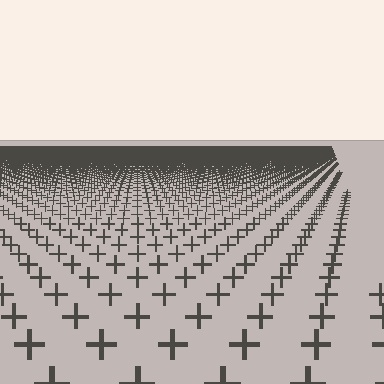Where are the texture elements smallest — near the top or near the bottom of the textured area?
Near the top.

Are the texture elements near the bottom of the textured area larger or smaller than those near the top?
Larger. Near the bottom, elements are closer to the viewer and appear at a bigger on-screen size.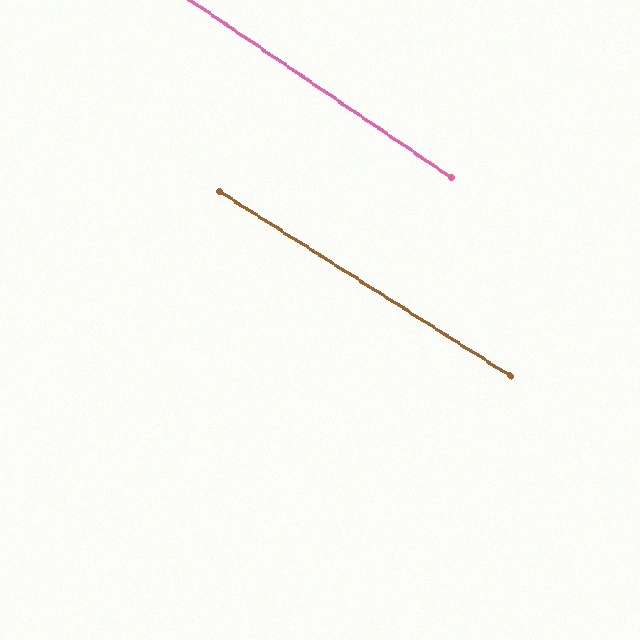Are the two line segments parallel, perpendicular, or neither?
Parallel — their directions differ by only 1.9°.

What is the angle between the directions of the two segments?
Approximately 2 degrees.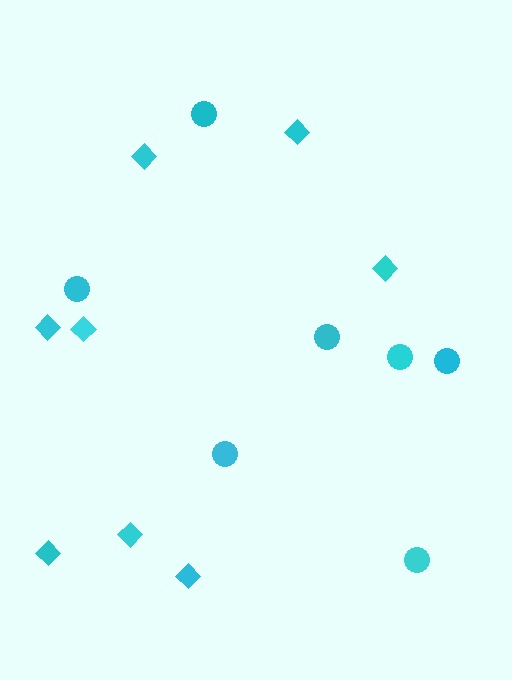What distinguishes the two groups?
There are 2 groups: one group of diamonds (8) and one group of circles (7).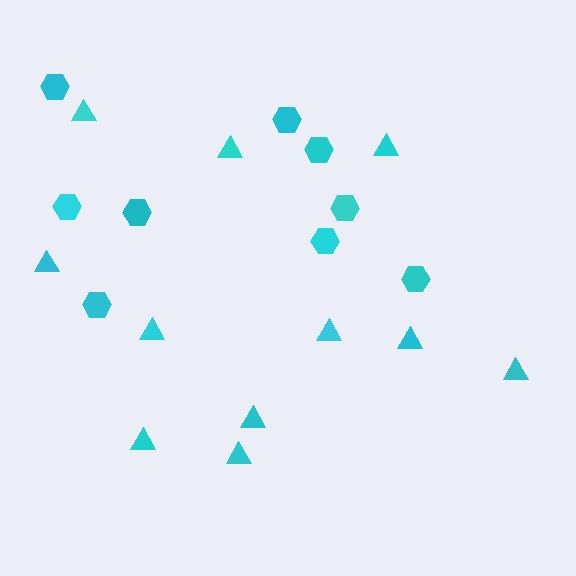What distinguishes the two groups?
There are 2 groups: one group of hexagons (9) and one group of triangles (11).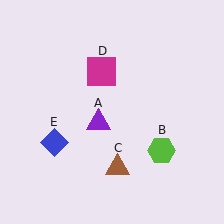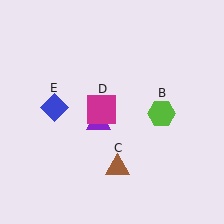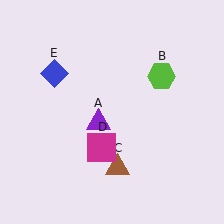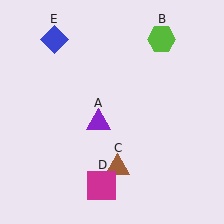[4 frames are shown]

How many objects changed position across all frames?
3 objects changed position: lime hexagon (object B), magenta square (object D), blue diamond (object E).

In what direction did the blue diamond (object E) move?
The blue diamond (object E) moved up.